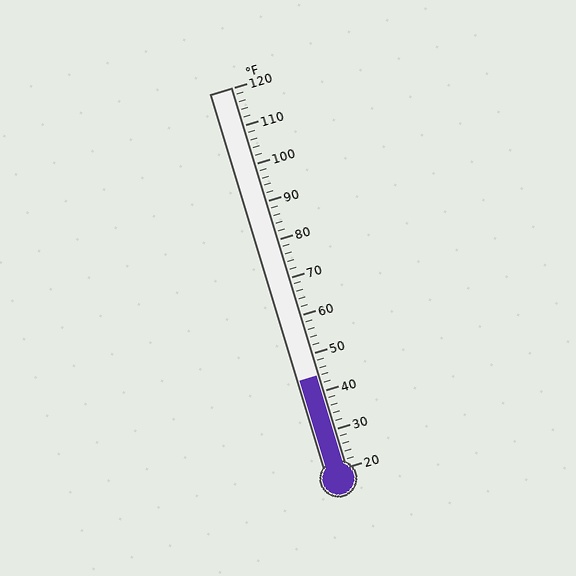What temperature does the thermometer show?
The thermometer shows approximately 44°F.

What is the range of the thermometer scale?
The thermometer scale ranges from 20°F to 120°F.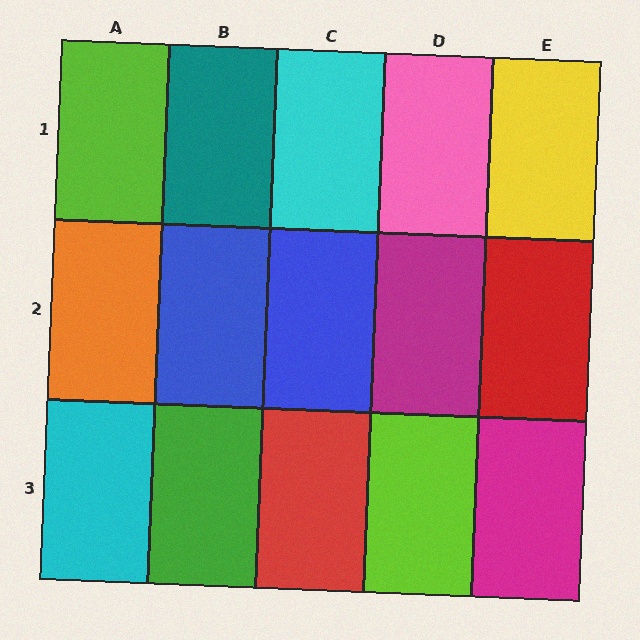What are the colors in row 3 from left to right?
Cyan, green, red, lime, magenta.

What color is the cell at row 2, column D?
Magenta.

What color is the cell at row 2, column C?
Blue.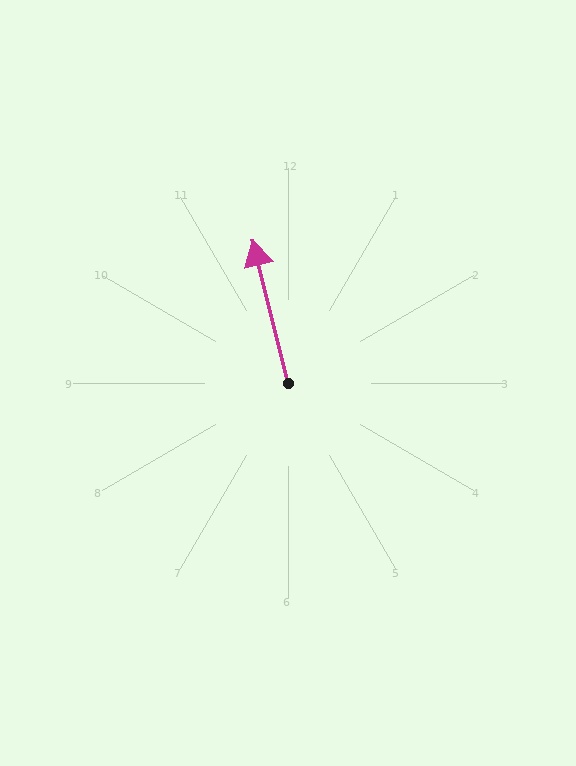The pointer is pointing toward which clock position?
Roughly 12 o'clock.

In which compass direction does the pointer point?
North.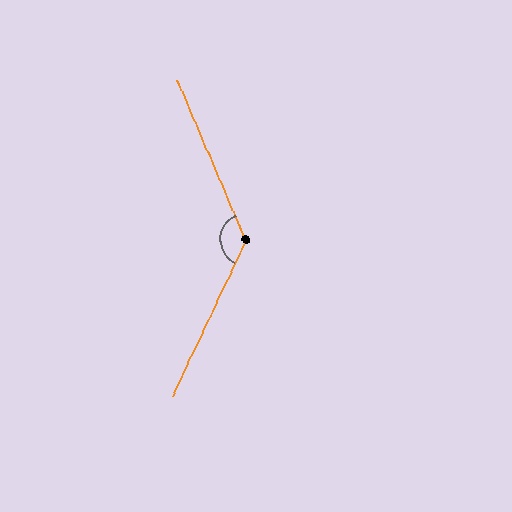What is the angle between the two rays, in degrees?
Approximately 132 degrees.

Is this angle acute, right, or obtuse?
It is obtuse.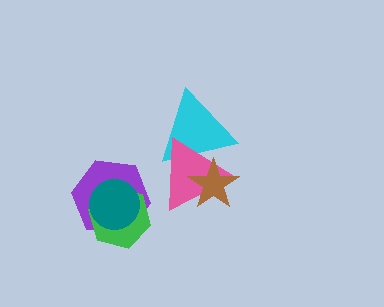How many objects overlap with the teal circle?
2 objects overlap with the teal circle.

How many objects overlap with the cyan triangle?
2 objects overlap with the cyan triangle.